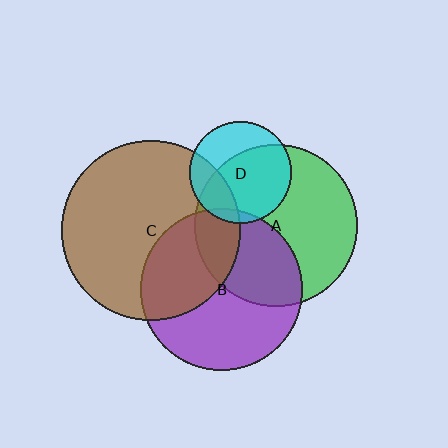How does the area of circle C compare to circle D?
Approximately 3.1 times.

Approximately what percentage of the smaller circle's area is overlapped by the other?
Approximately 40%.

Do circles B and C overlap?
Yes.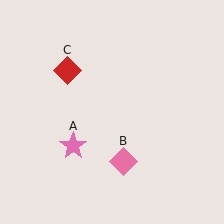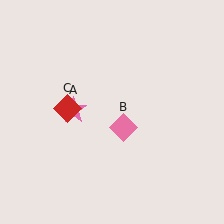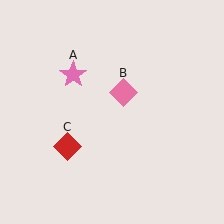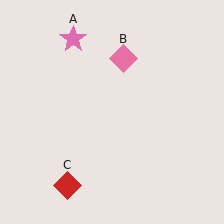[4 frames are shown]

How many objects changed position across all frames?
3 objects changed position: pink star (object A), pink diamond (object B), red diamond (object C).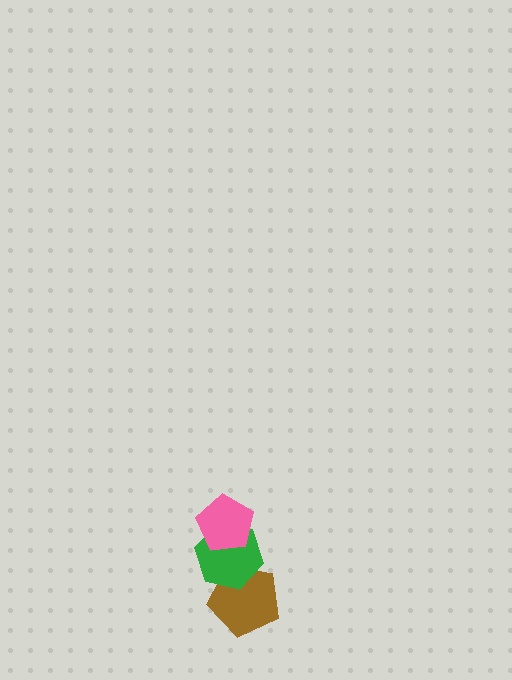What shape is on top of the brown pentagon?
The green hexagon is on top of the brown pentagon.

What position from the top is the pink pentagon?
The pink pentagon is 1st from the top.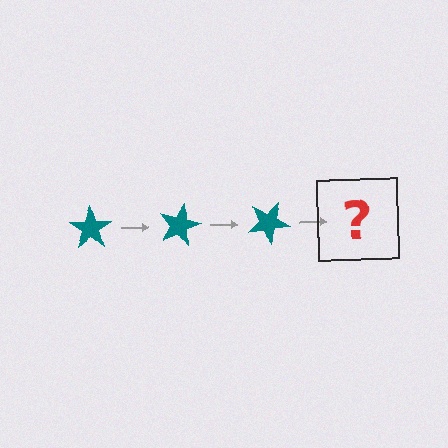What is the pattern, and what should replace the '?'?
The pattern is that the star rotates 15 degrees each step. The '?' should be a teal star rotated 45 degrees.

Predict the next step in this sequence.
The next step is a teal star rotated 45 degrees.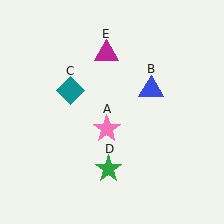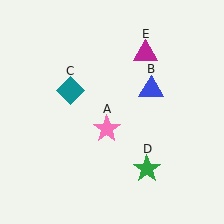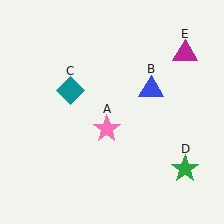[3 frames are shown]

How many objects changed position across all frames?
2 objects changed position: green star (object D), magenta triangle (object E).